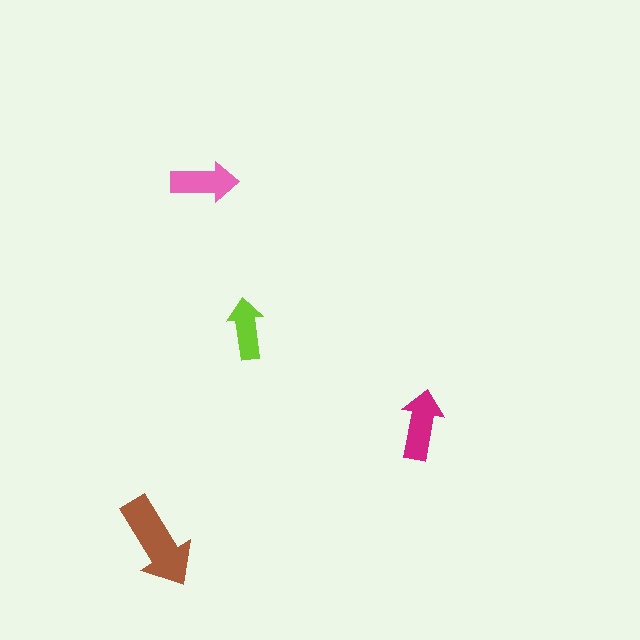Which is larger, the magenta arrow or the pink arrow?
The magenta one.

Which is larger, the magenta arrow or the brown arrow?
The brown one.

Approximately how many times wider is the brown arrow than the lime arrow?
About 1.5 times wider.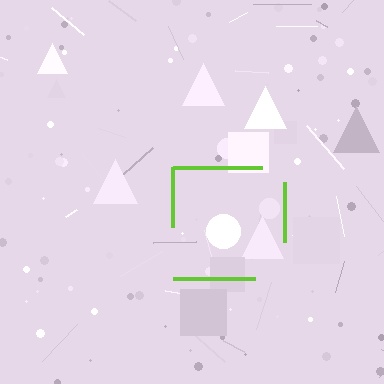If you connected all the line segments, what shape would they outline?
They would outline a square.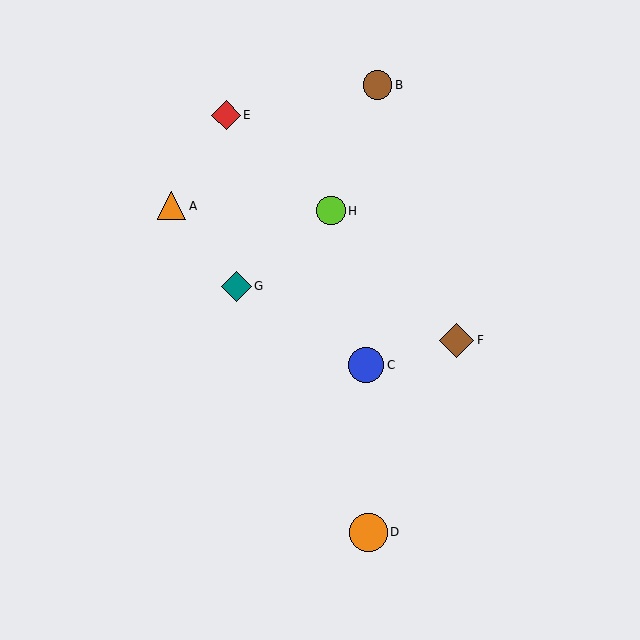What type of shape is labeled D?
Shape D is an orange circle.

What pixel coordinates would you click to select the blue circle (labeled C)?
Click at (366, 365) to select the blue circle C.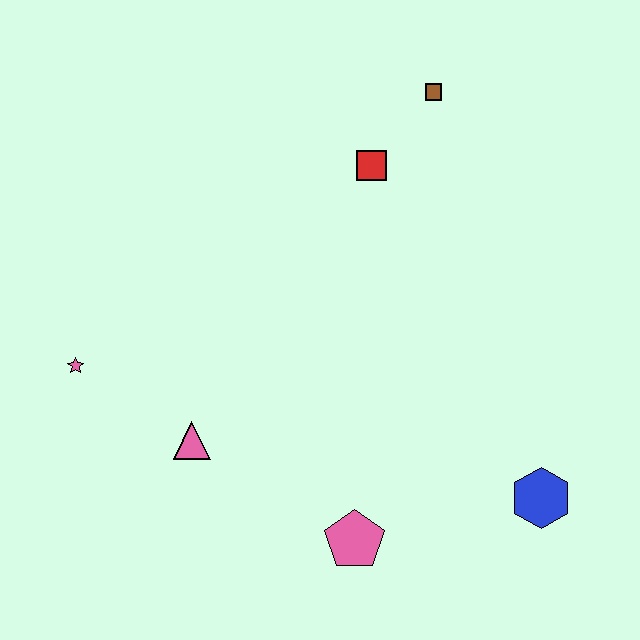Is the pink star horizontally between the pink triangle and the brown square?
No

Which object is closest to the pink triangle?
The pink star is closest to the pink triangle.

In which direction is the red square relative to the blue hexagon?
The red square is above the blue hexagon.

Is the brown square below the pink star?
No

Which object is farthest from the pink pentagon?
The brown square is farthest from the pink pentagon.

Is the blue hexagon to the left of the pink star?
No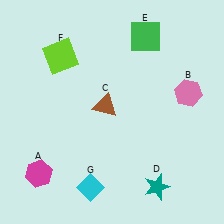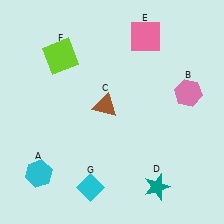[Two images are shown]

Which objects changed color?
A changed from magenta to cyan. E changed from green to pink.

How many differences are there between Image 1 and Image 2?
There are 2 differences between the two images.